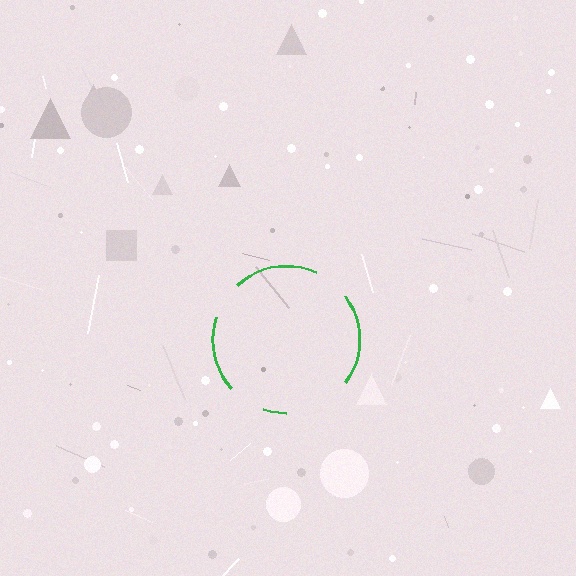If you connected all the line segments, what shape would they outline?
They would outline a circle.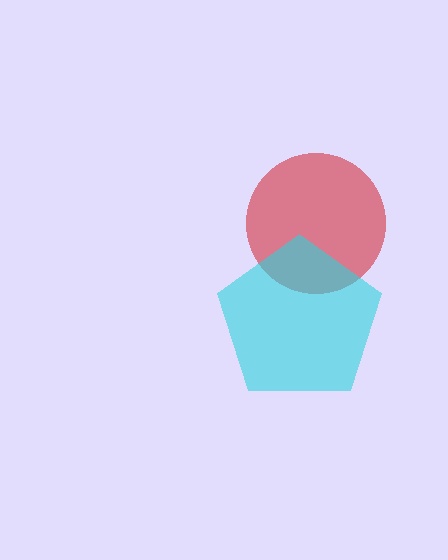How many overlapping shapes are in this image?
There are 2 overlapping shapes in the image.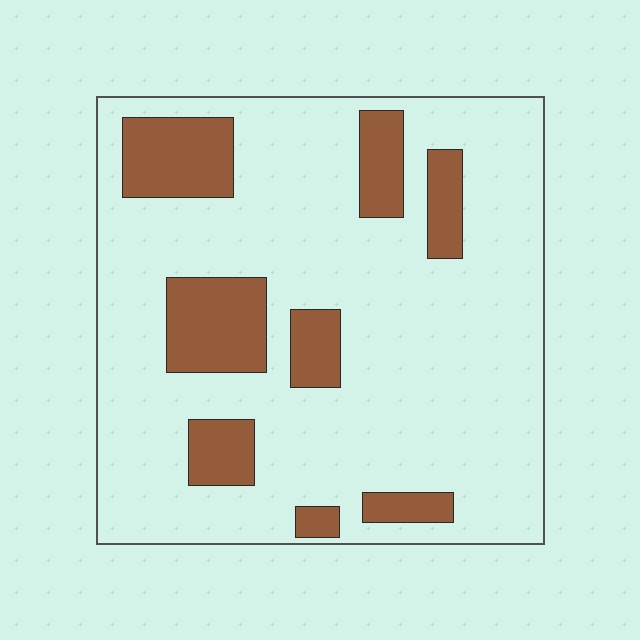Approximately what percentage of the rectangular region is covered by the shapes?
Approximately 20%.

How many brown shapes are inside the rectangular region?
8.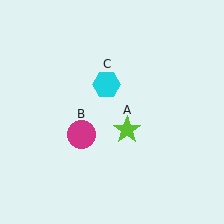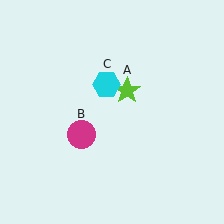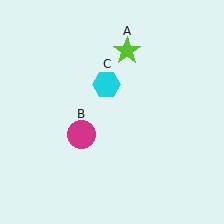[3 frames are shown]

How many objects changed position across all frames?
1 object changed position: lime star (object A).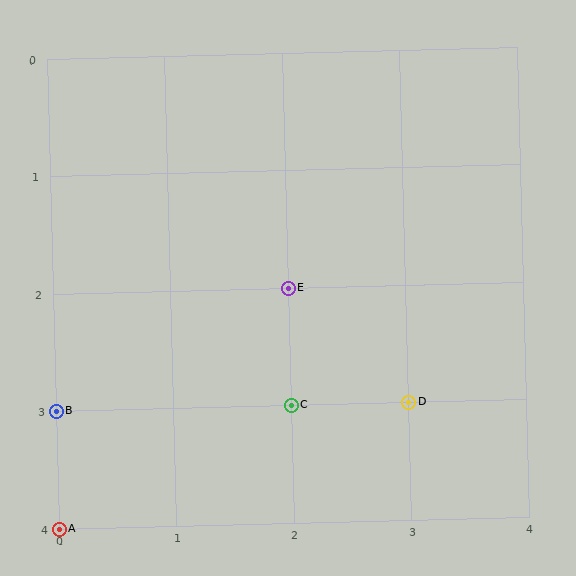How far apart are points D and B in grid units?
Points D and B are 3 columns apart.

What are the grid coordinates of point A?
Point A is at grid coordinates (0, 4).